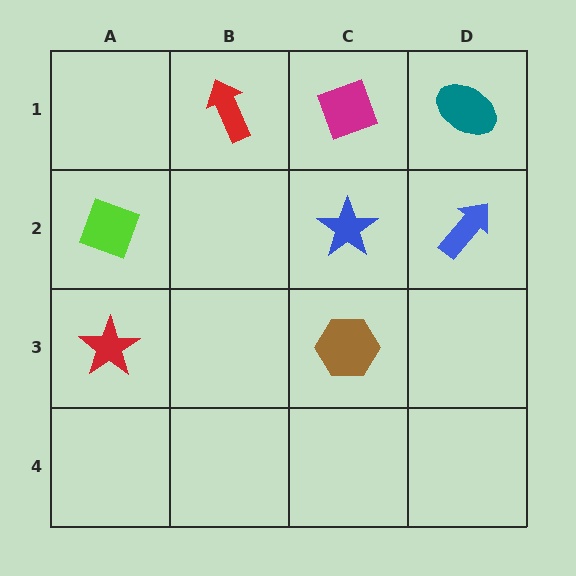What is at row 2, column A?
A lime diamond.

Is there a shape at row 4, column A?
No, that cell is empty.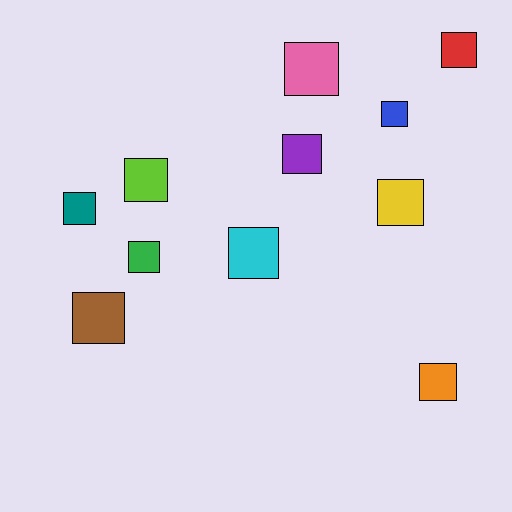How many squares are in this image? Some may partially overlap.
There are 11 squares.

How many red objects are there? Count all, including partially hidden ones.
There is 1 red object.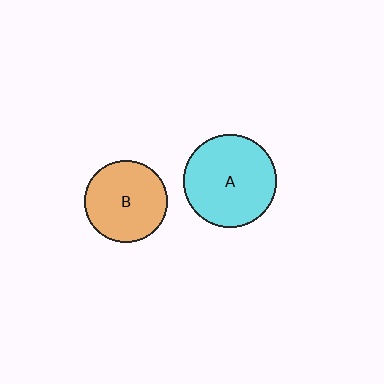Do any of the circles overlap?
No, none of the circles overlap.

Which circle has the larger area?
Circle A (cyan).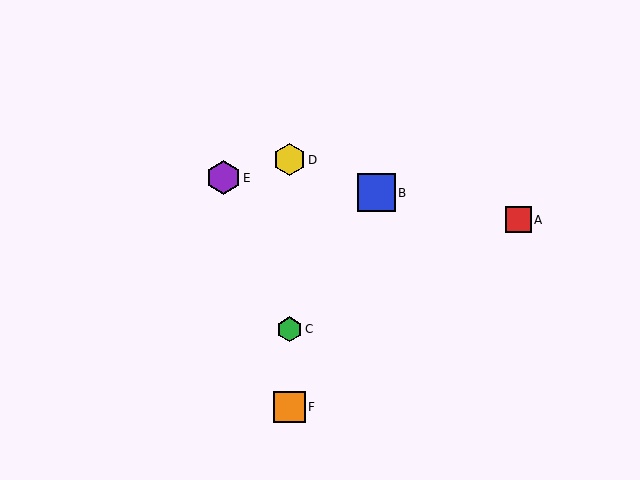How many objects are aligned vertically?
3 objects (C, D, F) are aligned vertically.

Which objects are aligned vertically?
Objects C, D, F are aligned vertically.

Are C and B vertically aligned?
No, C is at x≈290 and B is at x≈376.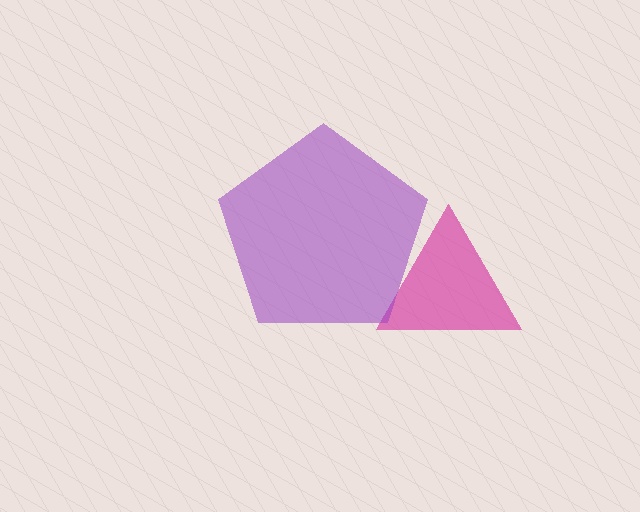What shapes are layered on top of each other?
The layered shapes are: a magenta triangle, a purple pentagon.